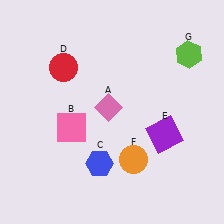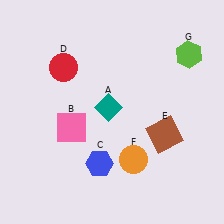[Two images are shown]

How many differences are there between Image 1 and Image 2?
There are 2 differences between the two images.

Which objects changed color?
A changed from pink to teal. E changed from purple to brown.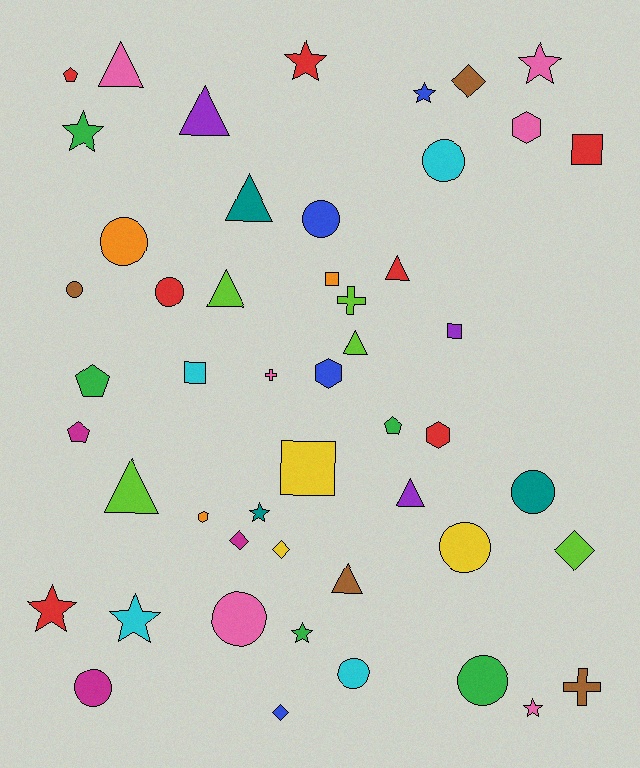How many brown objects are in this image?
There are 4 brown objects.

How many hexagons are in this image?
There are 4 hexagons.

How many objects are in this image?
There are 50 objects.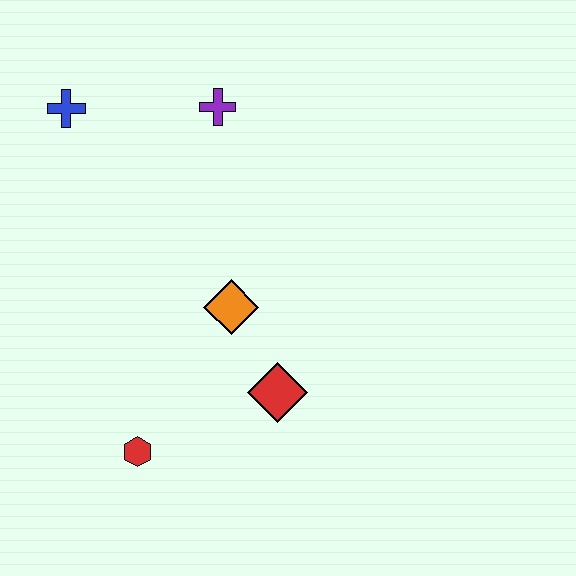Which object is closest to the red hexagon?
The red diamond is closest to the red hexagon.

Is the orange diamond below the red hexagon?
No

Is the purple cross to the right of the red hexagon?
Yes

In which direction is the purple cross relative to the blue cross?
The purple cross is to the right of the blue cross.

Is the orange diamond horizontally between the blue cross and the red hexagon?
No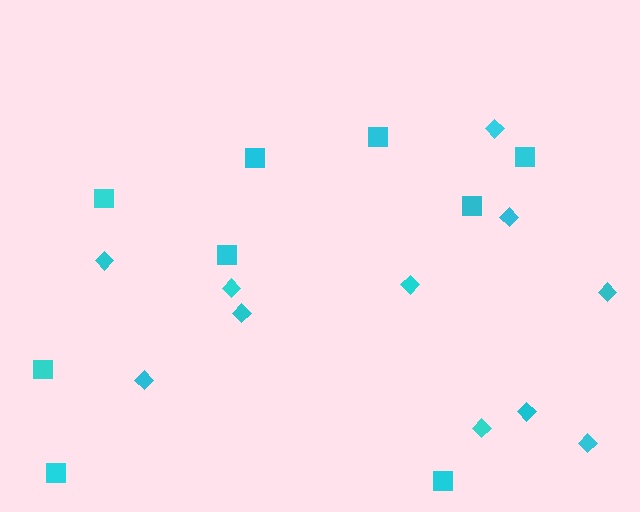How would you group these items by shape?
There are 2 groups: one group of diamonds (11) and one group of squares (9).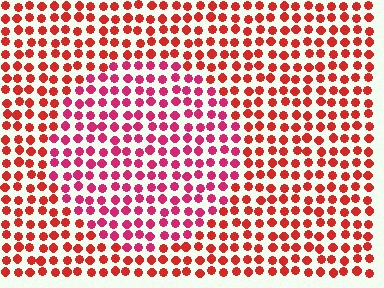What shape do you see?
I see a circle.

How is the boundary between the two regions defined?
The boundary is defined purely by a slight shift in hue (about 27 degrees). Spacing, size, and orientation are identical on both sides.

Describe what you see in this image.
The image is filled with small red elements in a uniform arrangement. A circle-shaped region is visible where the elements are tinted to a slightly different hue, forming a subtle color boundary.